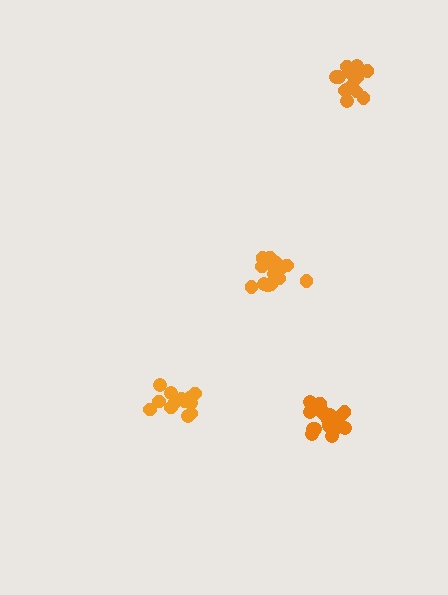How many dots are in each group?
Group 1: 13 dots, Group 2: 17 dots, Group 3: 19 dots, Group 4: 14 dots (63 total).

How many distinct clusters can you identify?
There are 4 distinct clusters.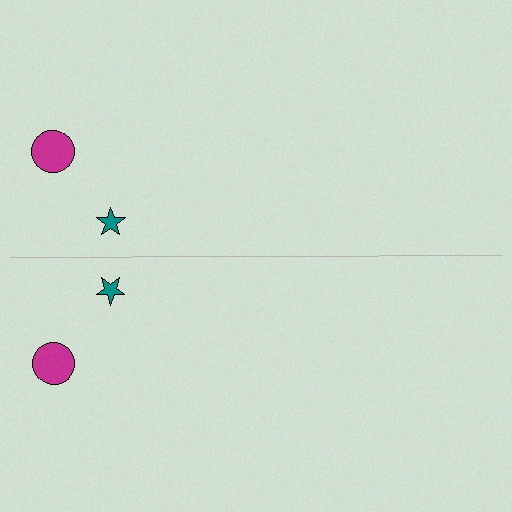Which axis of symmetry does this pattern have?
The pattern has a horizontal axis of symmetry running through the center of the image.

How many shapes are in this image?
There are 4 shapes in this image.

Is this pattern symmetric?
Yes, this pattern has bilateral (reflection) symmetry.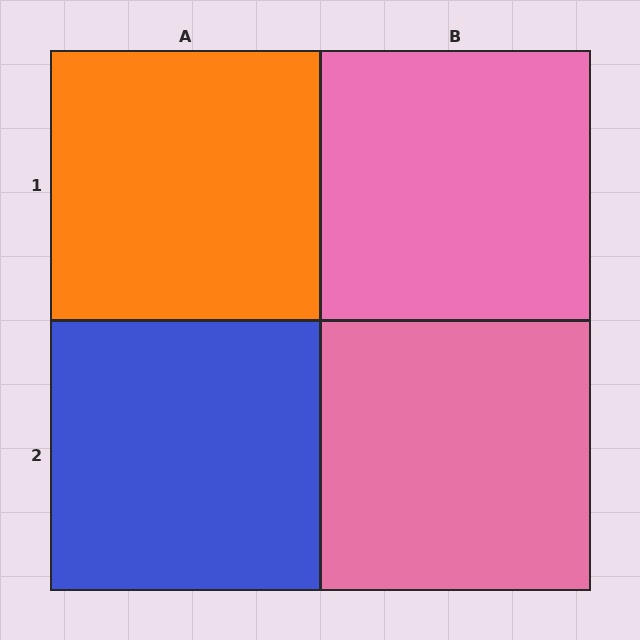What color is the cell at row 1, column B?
Pink.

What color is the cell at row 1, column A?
Orange.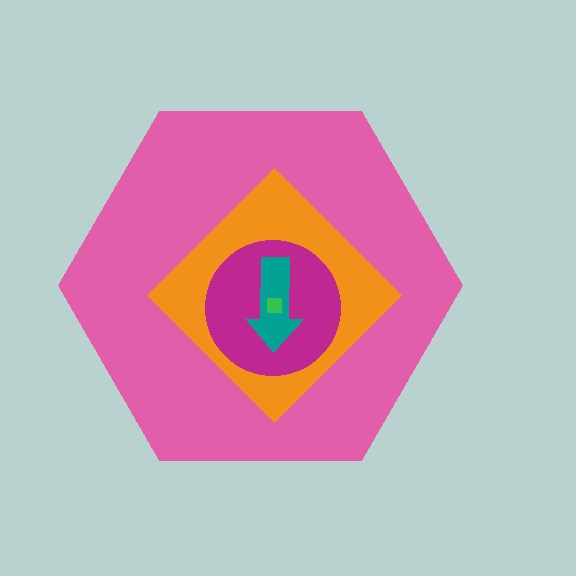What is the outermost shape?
The pink hexagon.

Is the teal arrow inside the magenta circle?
Yes.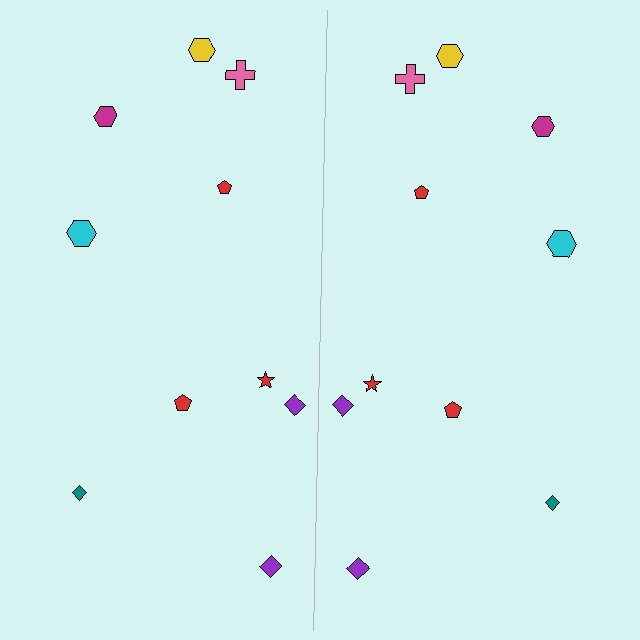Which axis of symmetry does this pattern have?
The pattern has a vertical axis of symmetry running through the center of the image.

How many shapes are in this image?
There are 20 shapes in this image.